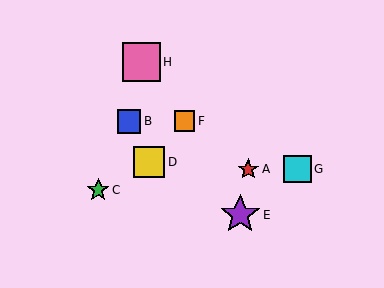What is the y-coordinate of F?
Object F is at y≈121.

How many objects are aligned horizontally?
2 objects (B, F) are aligned horizontally.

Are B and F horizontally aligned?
Yes, both are at y≈121.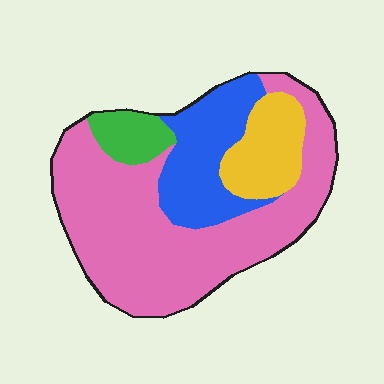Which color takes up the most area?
Pink, at roughly 60%.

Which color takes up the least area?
Green, at roughly 5%.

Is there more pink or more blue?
Pink.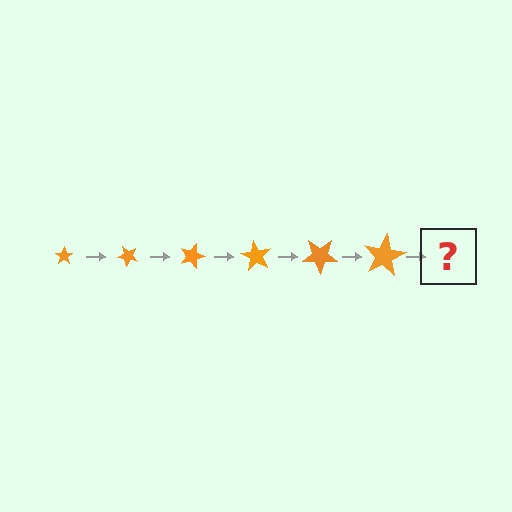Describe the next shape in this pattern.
It should be a star, larger than the previous one and rotated 270 degrees from the start.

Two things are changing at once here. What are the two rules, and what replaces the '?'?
The two rules are that the star grows larger each step and it rotates 45 degrees each step. The '?' should be a star, larger than the previous one and rotated 270 degrees from the start.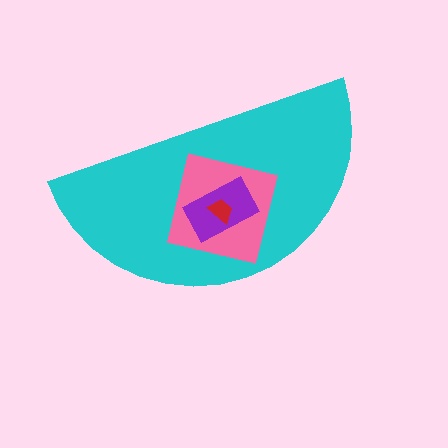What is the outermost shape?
The cyan semicircle.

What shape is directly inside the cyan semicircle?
The pink square.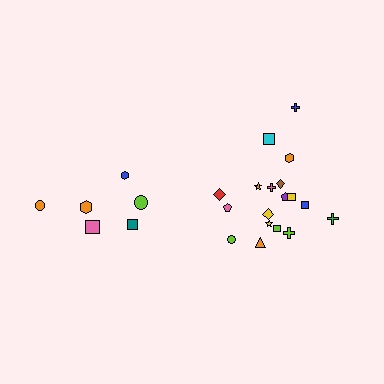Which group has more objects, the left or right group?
The right group.